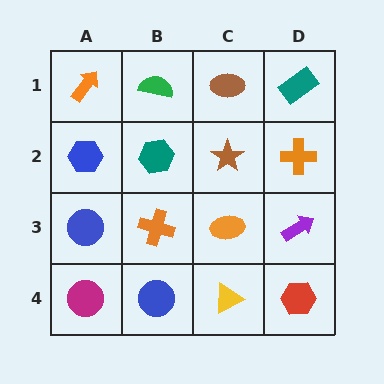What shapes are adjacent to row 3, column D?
An orange cross (row 2, column D), a red hexagon (row 4, column D), an orange ellipse (row 3, column C).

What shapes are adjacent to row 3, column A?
A blue hexagon (row 2, column A), a magenta circle (row 4, column A), an orange cross (row 3, column B).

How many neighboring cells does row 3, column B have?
4.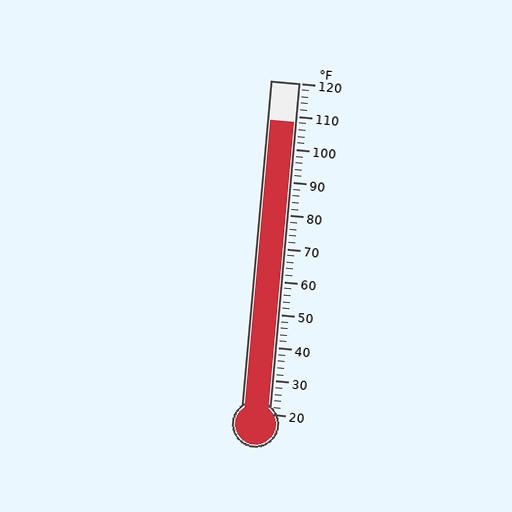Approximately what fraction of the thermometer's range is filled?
The thermometer is filled to approximately 90% of its range.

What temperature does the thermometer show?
The thermometer shows approximately 108°F.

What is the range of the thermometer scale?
The thermometer scale ranges from 20°F to 120°F.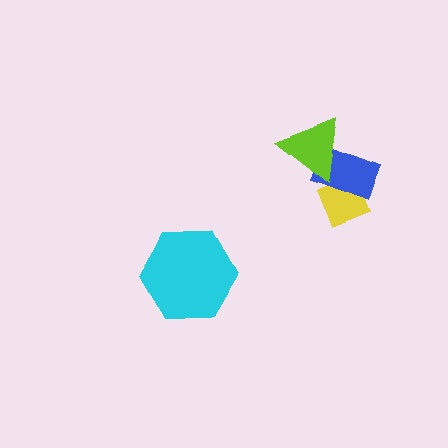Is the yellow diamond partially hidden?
Yes, it is partially covered by another shape.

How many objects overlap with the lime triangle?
1 object overlaps with the lime triangle.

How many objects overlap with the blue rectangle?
2 objects overlap with the blue rectangle.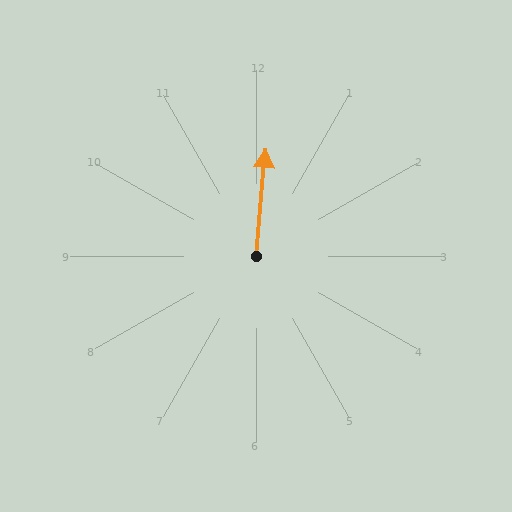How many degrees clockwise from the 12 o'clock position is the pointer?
Approximately 5 degrees.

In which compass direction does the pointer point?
North.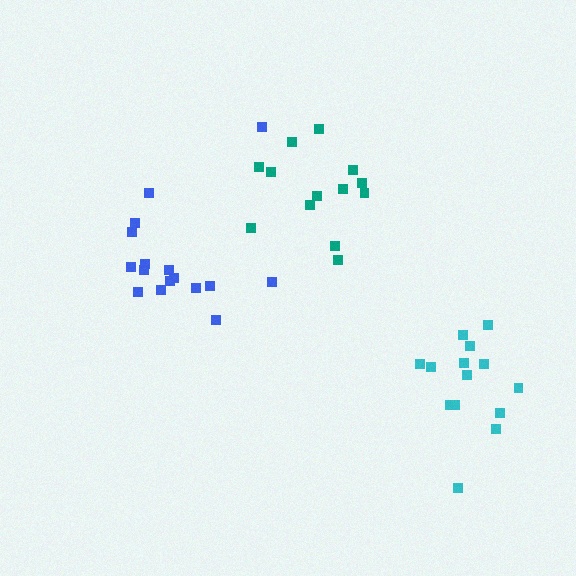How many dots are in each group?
Group 1: 16 dots, Group 2: 14 dots, Group 3: 13 dots (43 total).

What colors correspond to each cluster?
The clusters are colored: blue, cyan, teal.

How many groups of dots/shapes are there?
There are 3 groups.